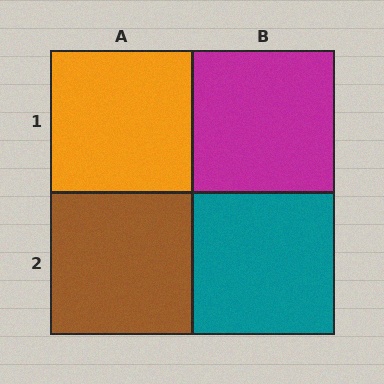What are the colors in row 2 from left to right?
Brown, teal.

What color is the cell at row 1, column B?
Magenta.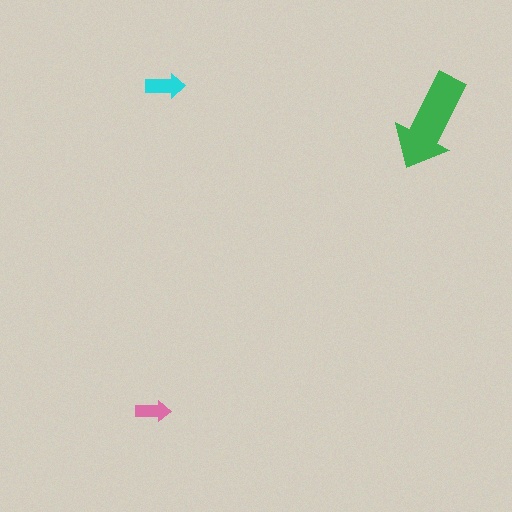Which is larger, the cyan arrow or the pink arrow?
The cyan one.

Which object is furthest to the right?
The green arrow is rightmost.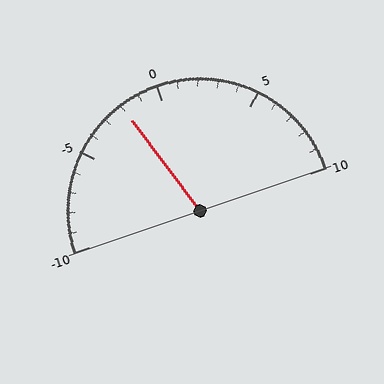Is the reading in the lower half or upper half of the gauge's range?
The reading is in the lower half of the range (-10 to 10).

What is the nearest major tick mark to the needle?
The nearest major tick mark is 0.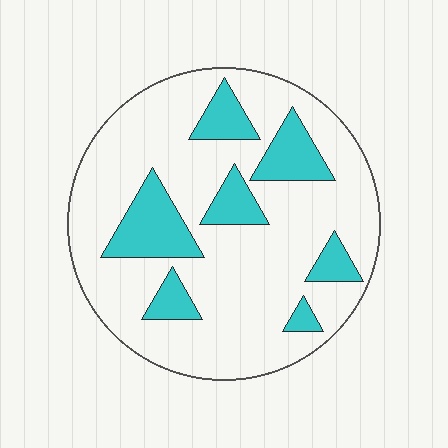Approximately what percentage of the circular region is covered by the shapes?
Approximately 20%.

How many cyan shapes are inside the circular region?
7.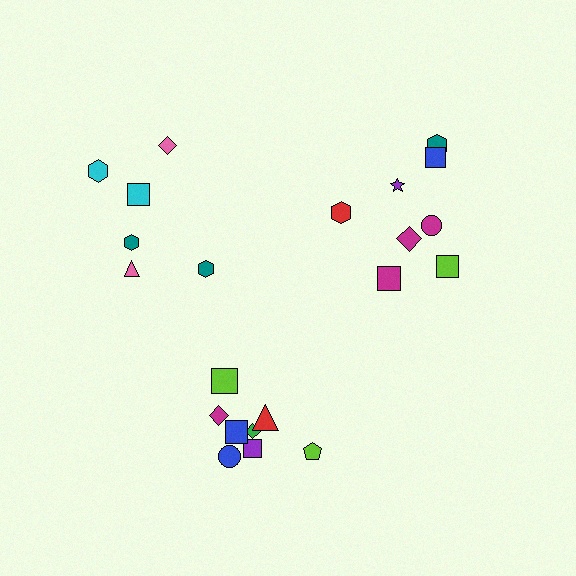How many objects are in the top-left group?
There are 6 objects.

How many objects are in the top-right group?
There are 8 objects.